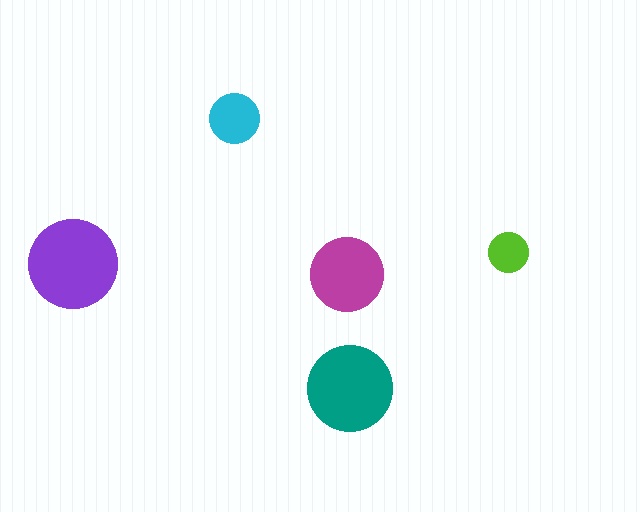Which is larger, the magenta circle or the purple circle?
The purple one.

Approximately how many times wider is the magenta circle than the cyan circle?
About 1.5 times wider.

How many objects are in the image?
There are 5 objects in the image.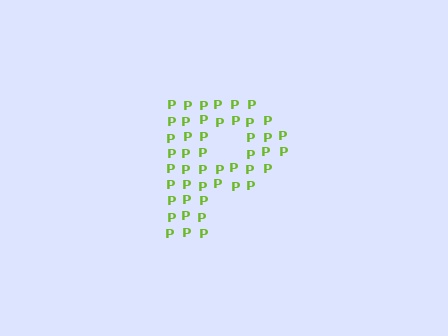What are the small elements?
The small elements are letter P's.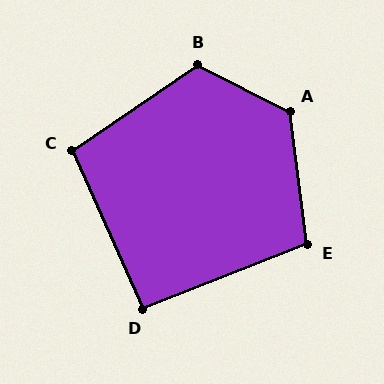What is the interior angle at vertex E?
Approximately 104 degrees (obtuse).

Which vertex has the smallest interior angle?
D, at approximately 93 degrees.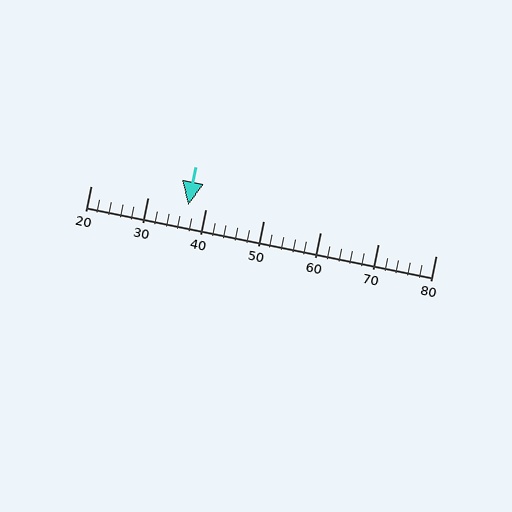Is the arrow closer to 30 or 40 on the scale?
The arrow is closer to 40.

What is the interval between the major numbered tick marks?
The major tick marks are spaced 10 units apart.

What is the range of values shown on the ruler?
The ruler shows values from 20 to 80.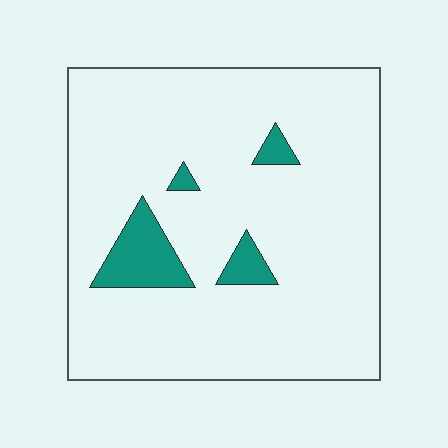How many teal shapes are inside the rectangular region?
4.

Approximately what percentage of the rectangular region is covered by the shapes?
Approximately 10%.